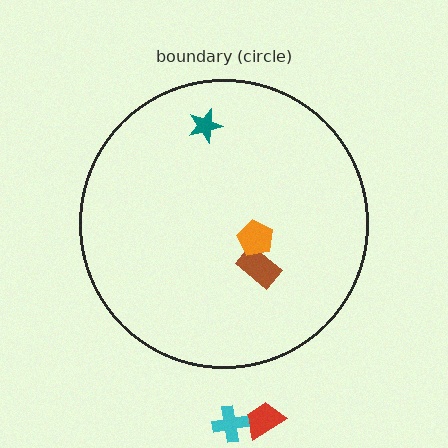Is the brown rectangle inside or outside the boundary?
Inside.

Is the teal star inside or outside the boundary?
Inside.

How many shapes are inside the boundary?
3 inside, 2 outside.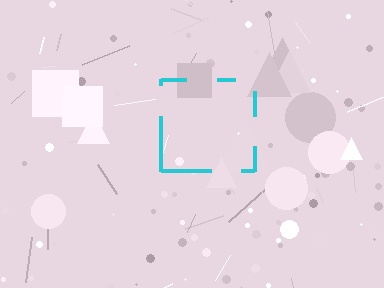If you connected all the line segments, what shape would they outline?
They would outline a square.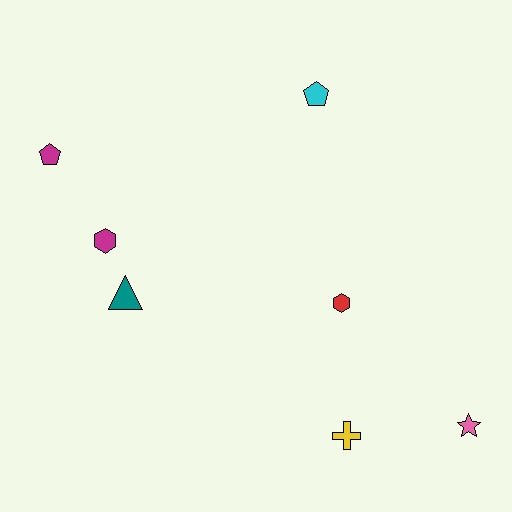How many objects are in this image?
There are 7 objects.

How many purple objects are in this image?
There are no purple objects.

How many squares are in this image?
There are no squares.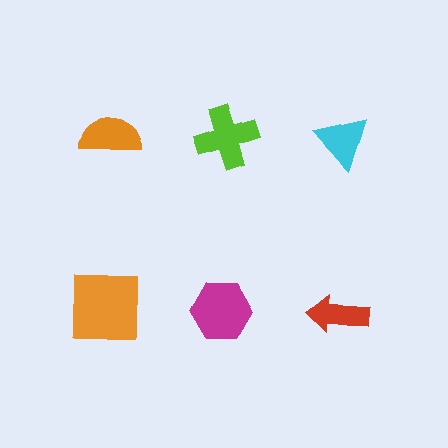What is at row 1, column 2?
A lime cross.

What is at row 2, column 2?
A magenta hexagon.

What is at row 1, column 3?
A cyan triangle.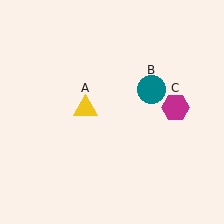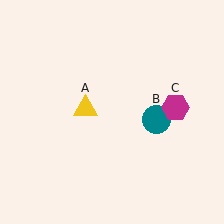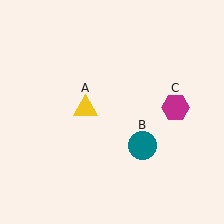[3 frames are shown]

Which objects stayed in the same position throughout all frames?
Yellow triangle (object A) and magenta hexagon (object C) remained stationary.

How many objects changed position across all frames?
1 object changed position: teal circle (object B).